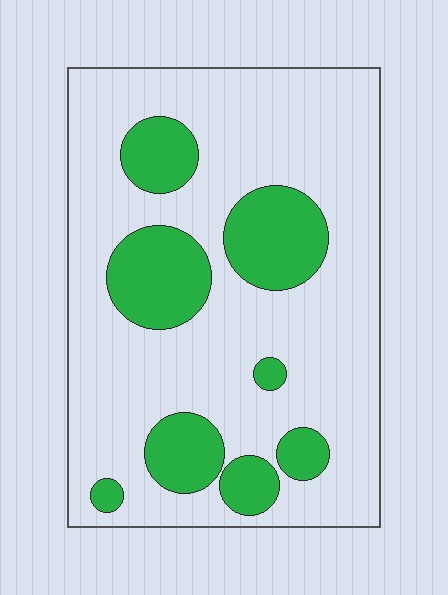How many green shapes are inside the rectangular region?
8.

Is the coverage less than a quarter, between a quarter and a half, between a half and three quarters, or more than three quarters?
Less than a quarter.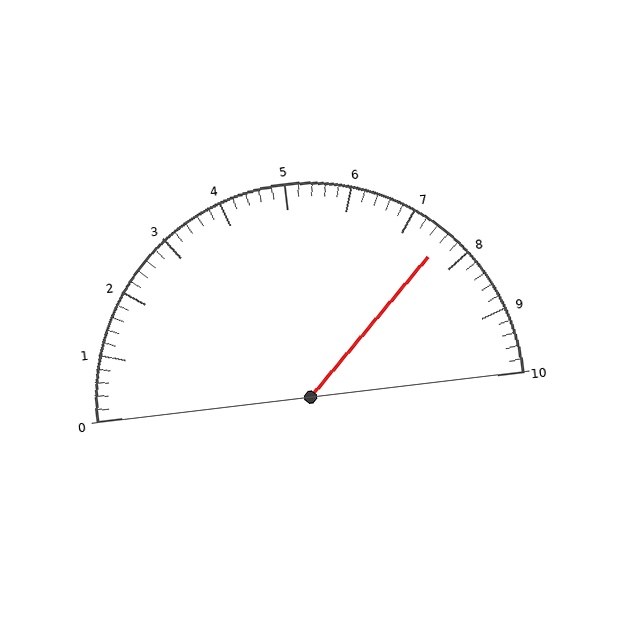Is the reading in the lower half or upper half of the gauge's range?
The reading is in the upper half of the range (0 to 10).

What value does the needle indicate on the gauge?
The needle indicates approximately 7.6.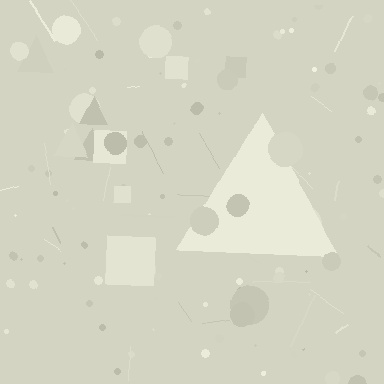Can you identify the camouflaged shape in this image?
The camouflaged shape is a triangle.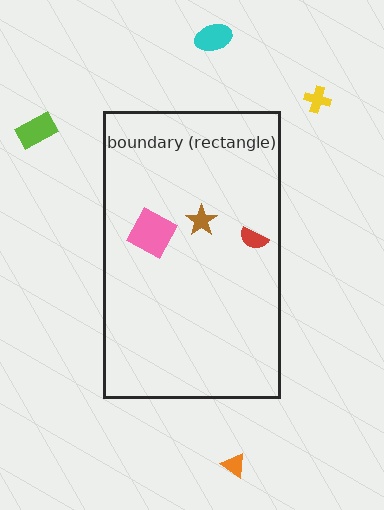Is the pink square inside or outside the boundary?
Inside.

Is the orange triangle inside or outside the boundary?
Outside.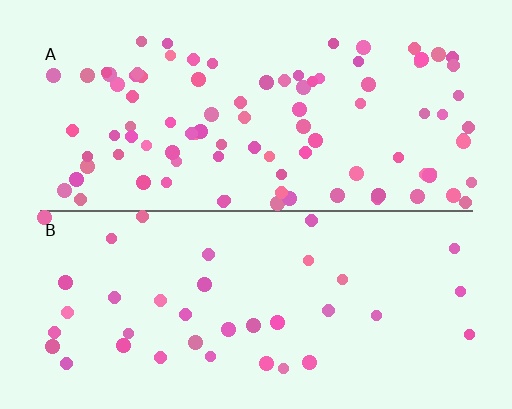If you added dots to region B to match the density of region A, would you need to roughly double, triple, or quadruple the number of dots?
Approximately double.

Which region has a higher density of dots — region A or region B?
A (the top).